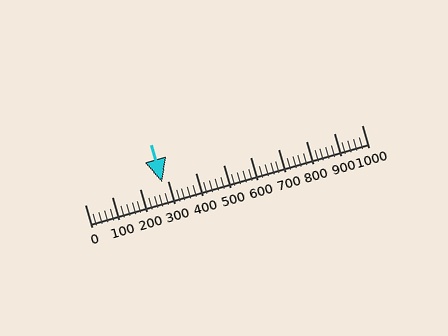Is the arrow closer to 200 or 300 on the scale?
The arrow is closer to 300.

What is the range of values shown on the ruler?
The ruler shows values from 0 to 1000.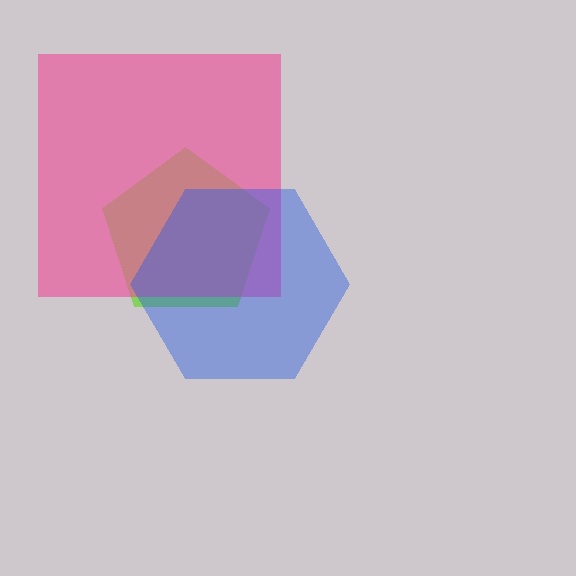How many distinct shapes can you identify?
There are 3 distinct shapes: a lime pentagon, a pink square, a blue hexagon.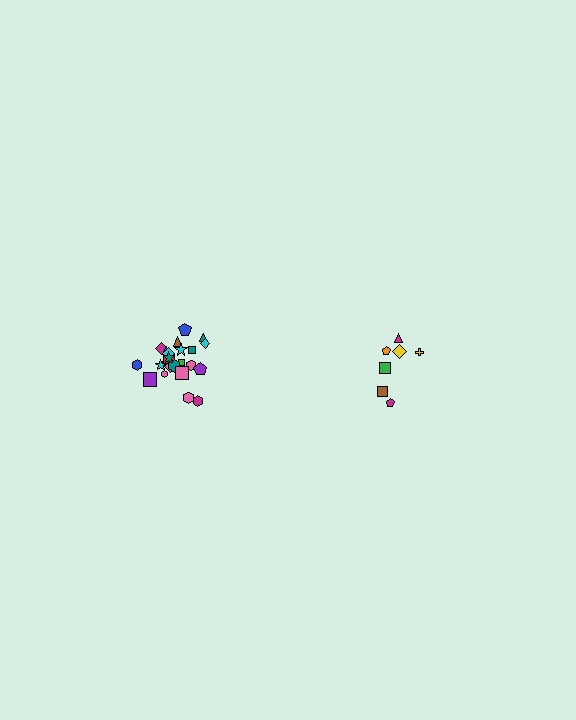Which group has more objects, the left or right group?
The left group.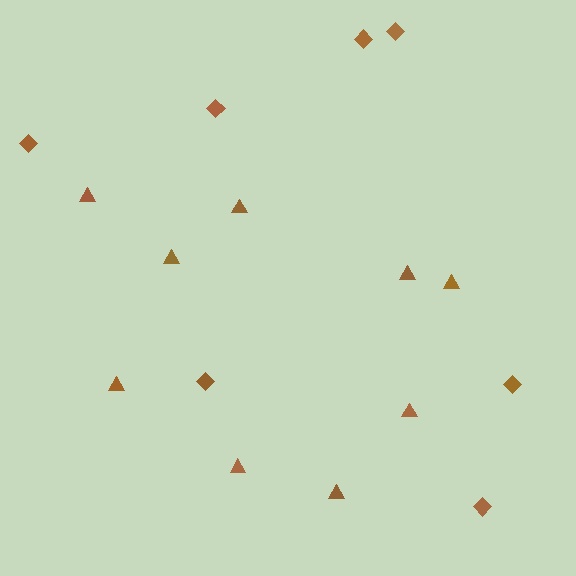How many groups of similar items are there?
There are 2 groups: one group of diamonds (7) and one group of triangles (9).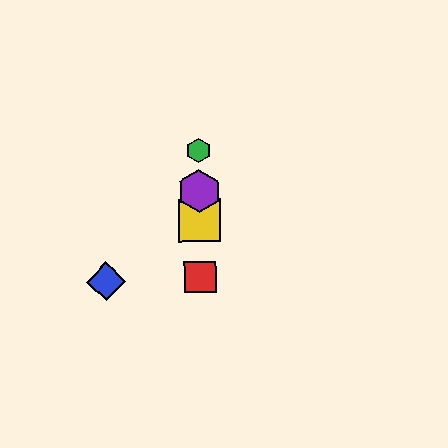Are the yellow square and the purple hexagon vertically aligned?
Yes, both are at x≈199.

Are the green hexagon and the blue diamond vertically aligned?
No, the green hexagon is at x≈199 and the blue diamond is at x≈106.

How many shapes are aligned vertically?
4 shapes (the red square, the green hexagon, the yellow square, the purple hexagon) are aligned vertically.